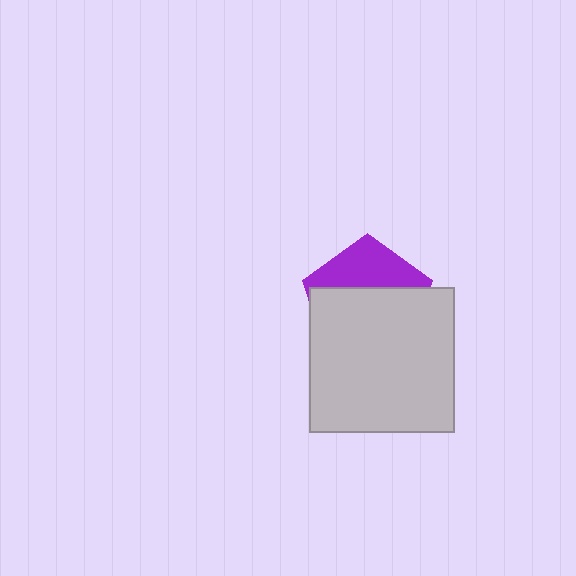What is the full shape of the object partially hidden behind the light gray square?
The partially hidden object is a purple pentagon.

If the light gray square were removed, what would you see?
You would see the complete purple pentagon.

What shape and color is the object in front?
The object in front is a light gray square.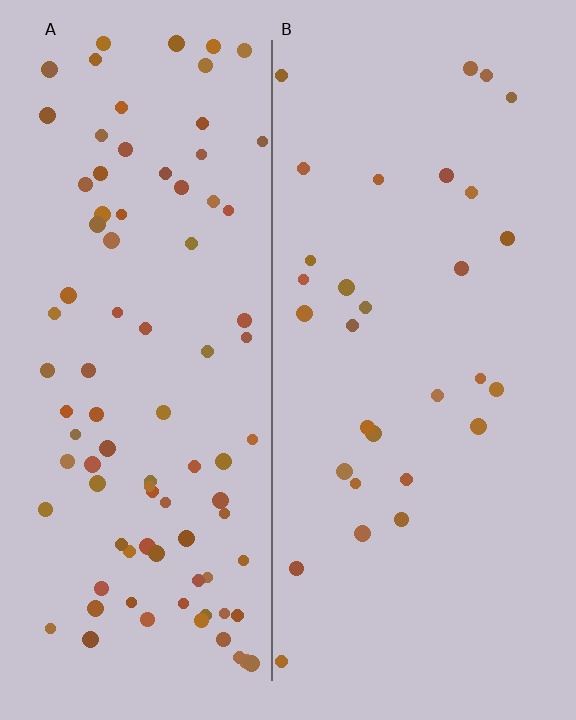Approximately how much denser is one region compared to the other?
Approximately 3.0× — region A over region B.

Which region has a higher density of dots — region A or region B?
A (the left).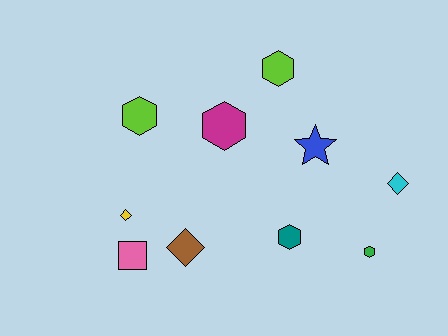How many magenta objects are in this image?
There is 1 magenta object.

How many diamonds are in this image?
There are 3 diamonds.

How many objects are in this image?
There are 10 objects.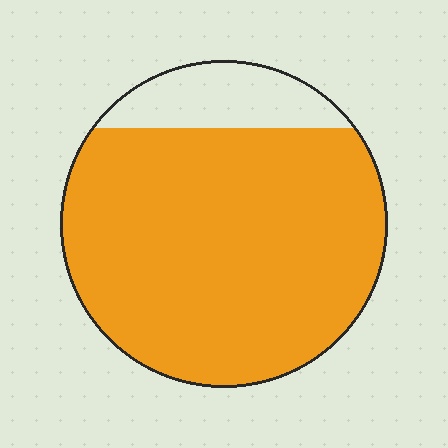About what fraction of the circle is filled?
About five sixths (5/6).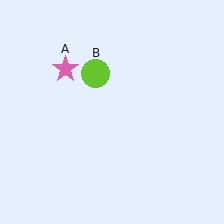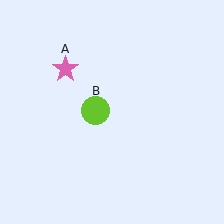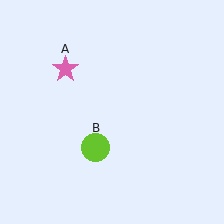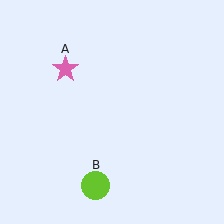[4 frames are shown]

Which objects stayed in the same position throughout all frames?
Pink star (object A) remained stationary.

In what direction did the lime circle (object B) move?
The lime circle (object B) moved down.